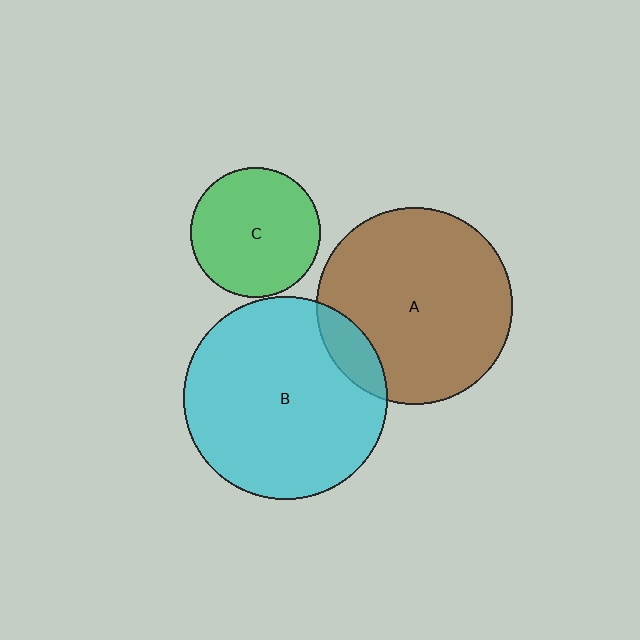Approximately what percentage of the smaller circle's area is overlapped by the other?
Approximately 10%.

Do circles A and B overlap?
Yes.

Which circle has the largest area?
Circle B (cyan).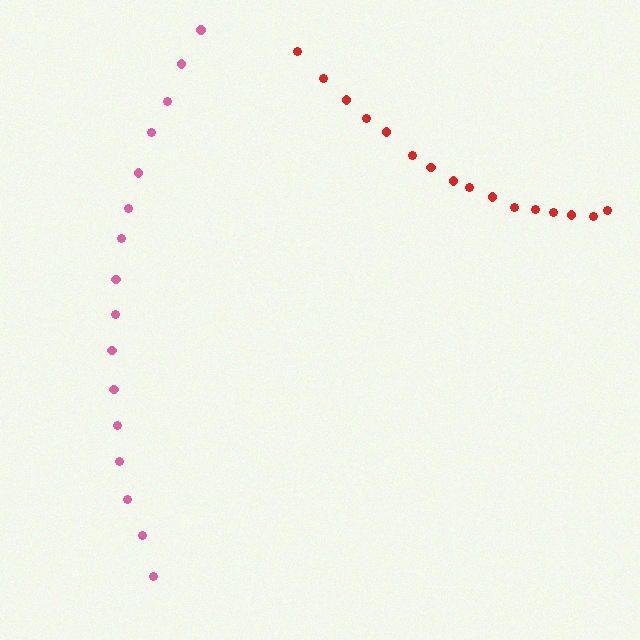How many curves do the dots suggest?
There are 2 distinct paths.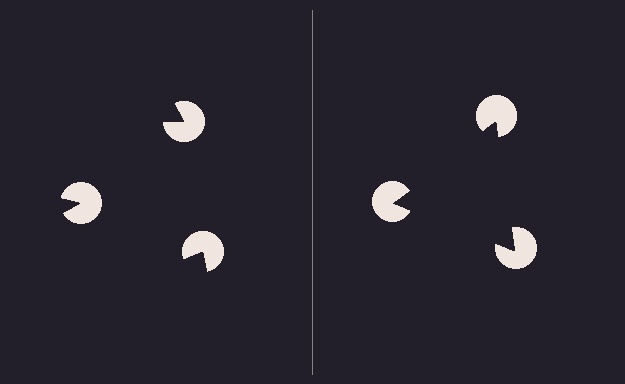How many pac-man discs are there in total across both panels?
6 — 3 on each side.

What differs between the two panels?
The pac-man discs are positioned identically on both sides; only the wedge orientations differ. On the right they align to a triangle; on the left they are misaligned.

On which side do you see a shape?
An illusory triangle appears on the right side. On the left side the wedge cuts are rotated, so no coherent shape forms.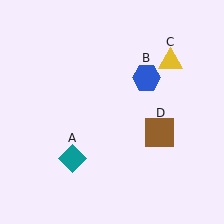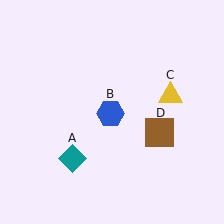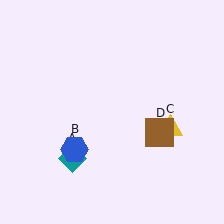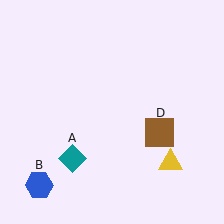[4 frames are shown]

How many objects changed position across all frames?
2 objects changed position: blue hexagon (object B), yellow triangle (object C).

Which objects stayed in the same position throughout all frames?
Teal diamond (object A) and brown square (object D) remained stationary.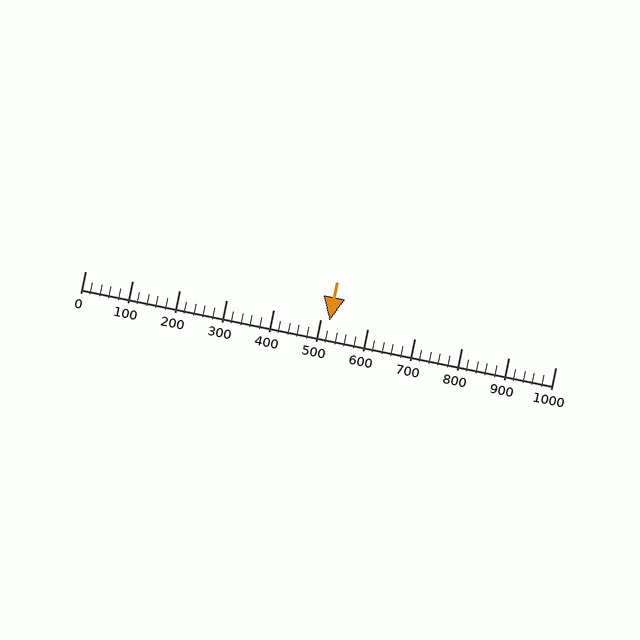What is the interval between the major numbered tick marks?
The major tick marks are spaced 100 units apart.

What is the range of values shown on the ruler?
The ruler shows values from 0 to 1000.